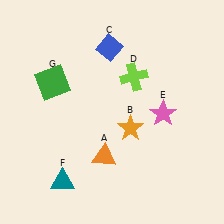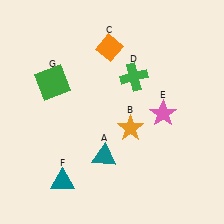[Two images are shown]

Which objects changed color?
A changed from orange to teal. C changed from blue to orange. D changed from lime to green.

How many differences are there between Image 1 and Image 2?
There are 3 differences between the two images.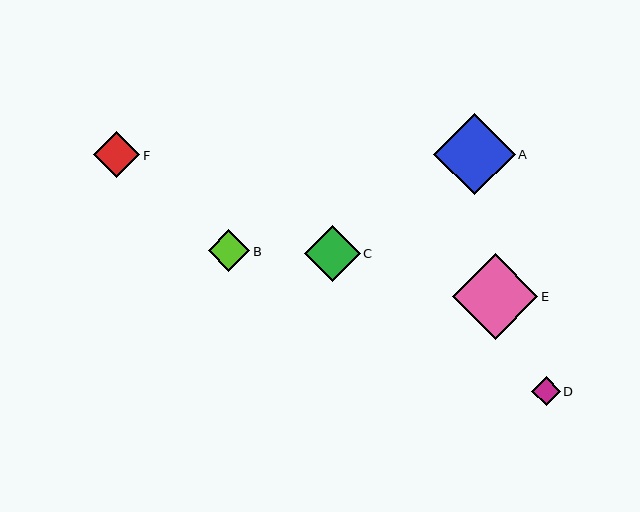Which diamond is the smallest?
Diamond D is the smallest with a size of approximately 29 pixels.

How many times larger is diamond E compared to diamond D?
Diamond E is approximately 3.0 times the size of diamond D.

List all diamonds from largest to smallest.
From largest to smallest: E, A, C, F, B, D.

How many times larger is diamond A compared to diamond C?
Diamond A is approximately 1.5 times the size of diamond C.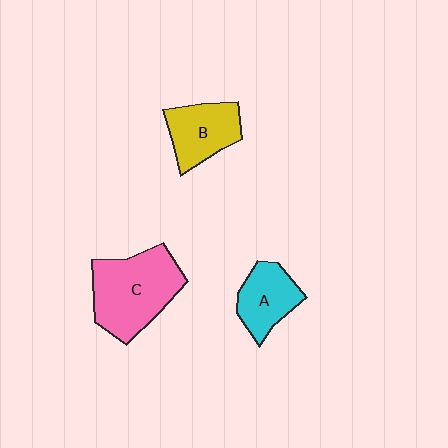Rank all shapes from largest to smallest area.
From largest to smallest: C (pink), B (yellow), A (cyan).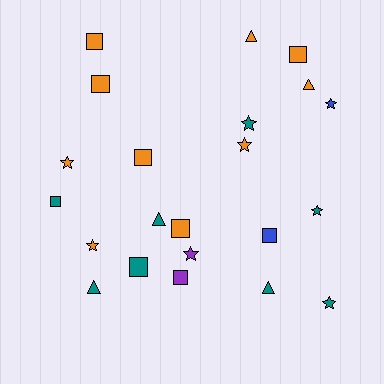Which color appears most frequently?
Orange, with 10 objects.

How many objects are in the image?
There are 22 objects.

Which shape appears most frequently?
Square, with 9 objects.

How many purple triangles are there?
There are no purple triangles.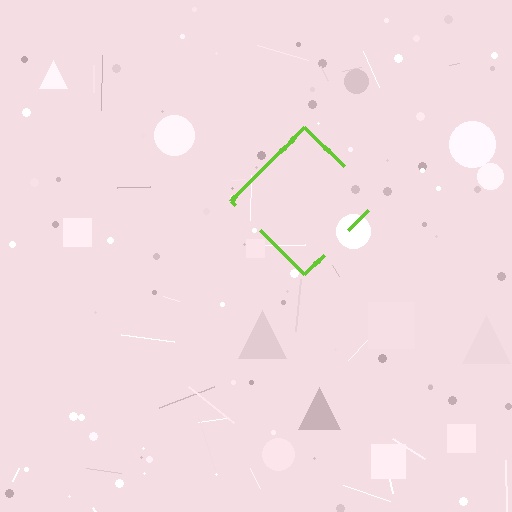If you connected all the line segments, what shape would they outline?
They would outline a diamond.